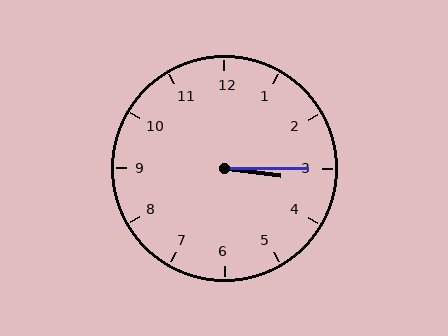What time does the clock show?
3:15.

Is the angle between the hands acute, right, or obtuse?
It is acute.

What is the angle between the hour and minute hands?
Approximately 8 degrees.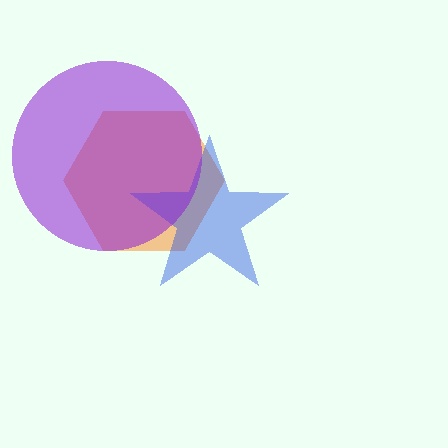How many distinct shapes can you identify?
There are 3 distinct shapes: an orange hexagon, a blue star, a purple circle.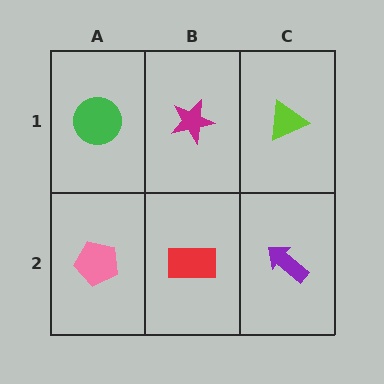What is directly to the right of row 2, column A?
A red rectangle.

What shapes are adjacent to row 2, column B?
A magenta star (row 1, column B), a pink pentagon (row 2, column A), a purple arrow (row 2, column C).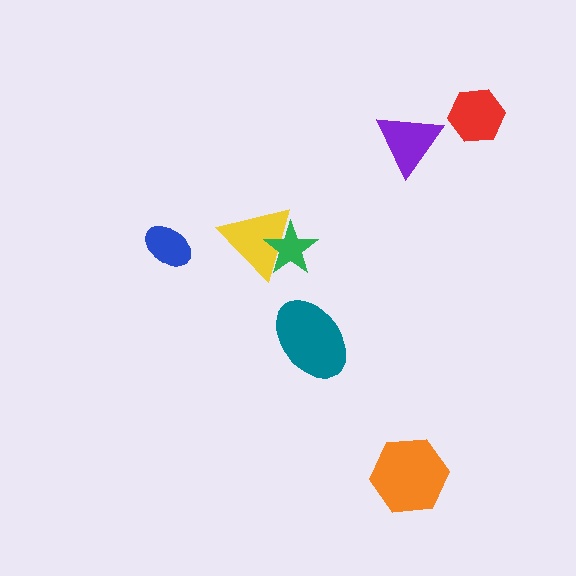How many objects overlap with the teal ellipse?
0 objects overlap with the teal ellipse.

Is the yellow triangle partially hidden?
Yes, it is partially covered by another shape.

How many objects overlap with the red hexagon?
0 objects overlap with the red hexagon.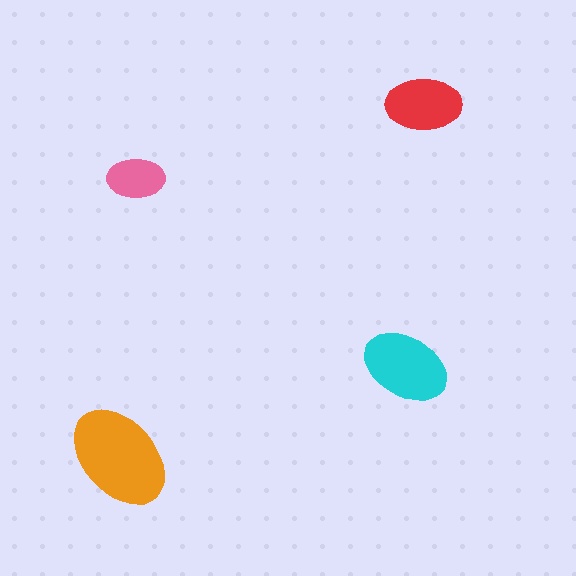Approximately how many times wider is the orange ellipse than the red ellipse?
About 1.5 times wider.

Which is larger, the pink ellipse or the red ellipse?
The red one.